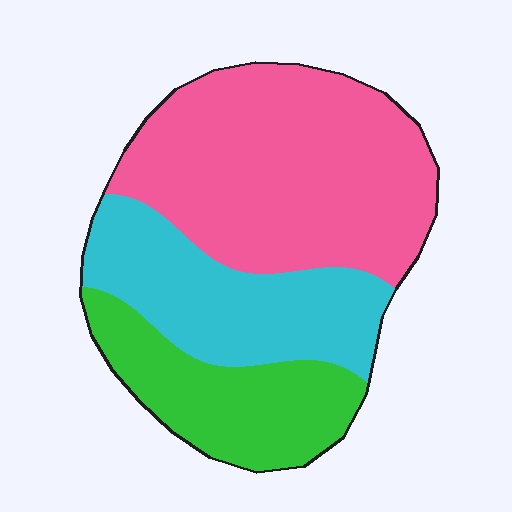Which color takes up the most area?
Pink, at roughly 50%.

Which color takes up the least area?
Green, at roughly 25%.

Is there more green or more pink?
Pink.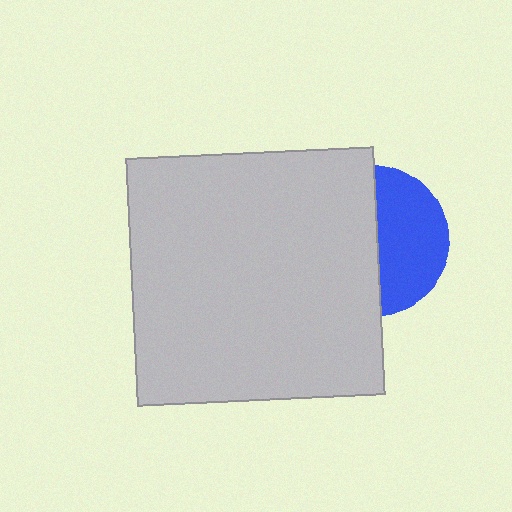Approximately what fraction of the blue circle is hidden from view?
Roughly 54% of the blue circle is hidden behind the light gray square.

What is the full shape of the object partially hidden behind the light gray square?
The partially hidden object is a blue circle.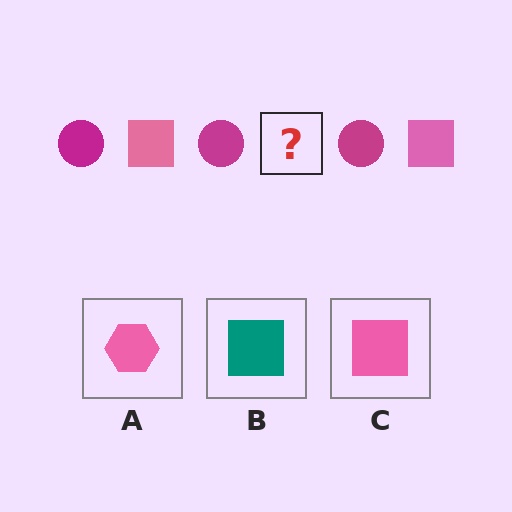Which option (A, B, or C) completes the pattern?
C.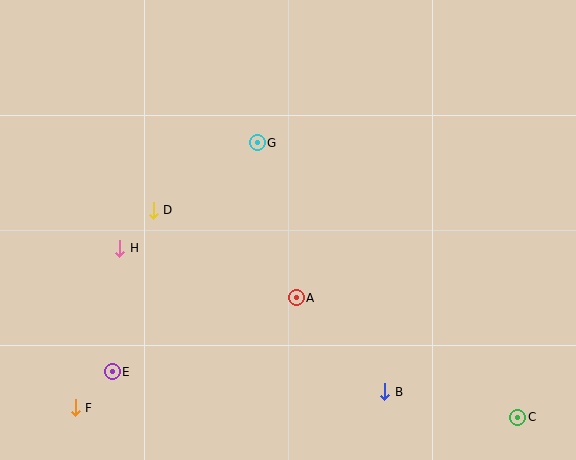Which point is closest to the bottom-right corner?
Point C is closest to the bottom-right corner.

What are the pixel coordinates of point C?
Point C is at (518, 417).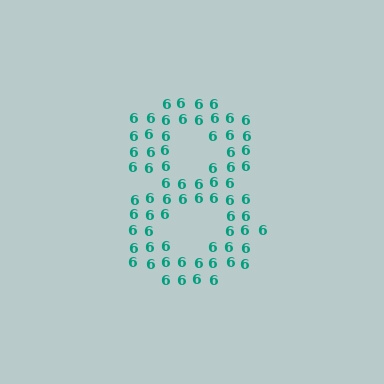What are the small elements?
The small elements are digit 6's.